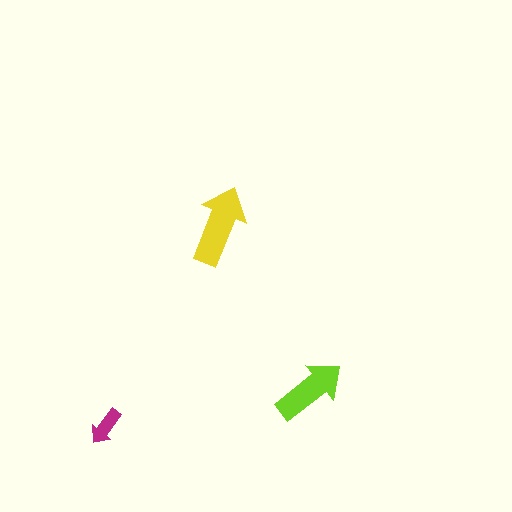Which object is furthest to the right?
The lime arrow is rightmost.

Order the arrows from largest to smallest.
the yellow one, the lime one, the magenta one.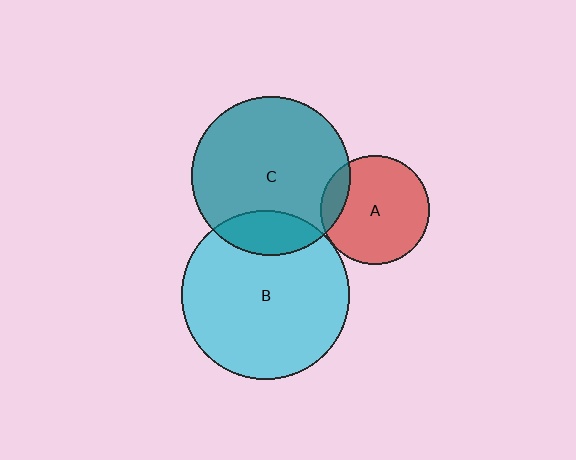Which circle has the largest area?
Circle B (cyan).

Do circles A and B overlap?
Yes.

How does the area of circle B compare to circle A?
Approximately 2.4 times.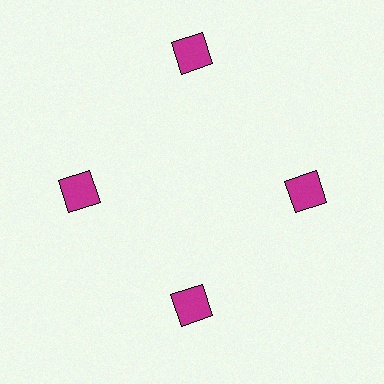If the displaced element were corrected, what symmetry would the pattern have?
It would have 4-fold rotational symmetry — the pattern would map onto itself every 90 degrees.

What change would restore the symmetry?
The symmetry would be restored by moving it inward, back onto the ring so that all 4 diamonds sit at equal angles and equal distance from the center.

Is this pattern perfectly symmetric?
No. The 4 magenta diamonds are arranged in a ring, but one element near the 12 o'clock position is pushed outward from the center, breaking the 4-fold rotational symmetry.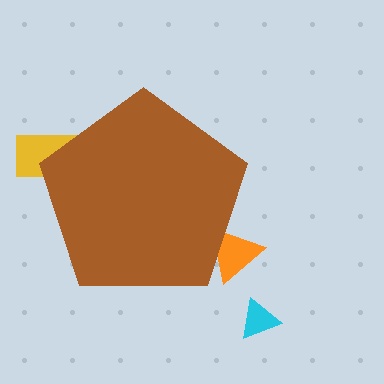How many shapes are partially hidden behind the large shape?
2 shapes are partially hidden.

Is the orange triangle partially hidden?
Yes, the orange triangle is partially hidden behind the brown pentagon.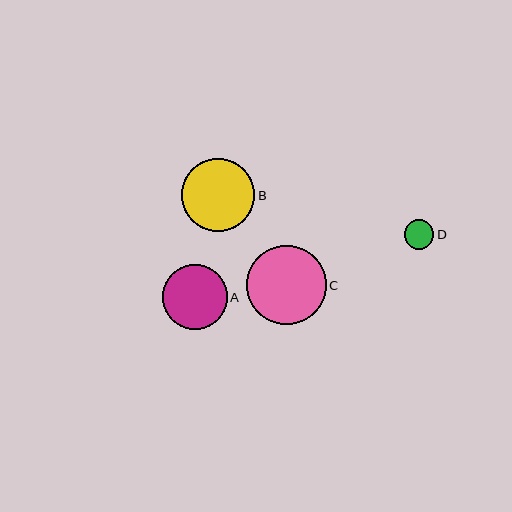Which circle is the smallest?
Circle D is the smallest with a size of approximately 30 pixels.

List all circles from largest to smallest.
From largest to smallest: C, B, A, D.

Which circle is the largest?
Circle C is the largest with a size of approximately 79 pixels.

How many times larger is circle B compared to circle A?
Circle B is approximately 1.1 times the size of circle A.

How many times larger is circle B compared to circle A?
Circle B is approximately 1.1 times the size of circle A.